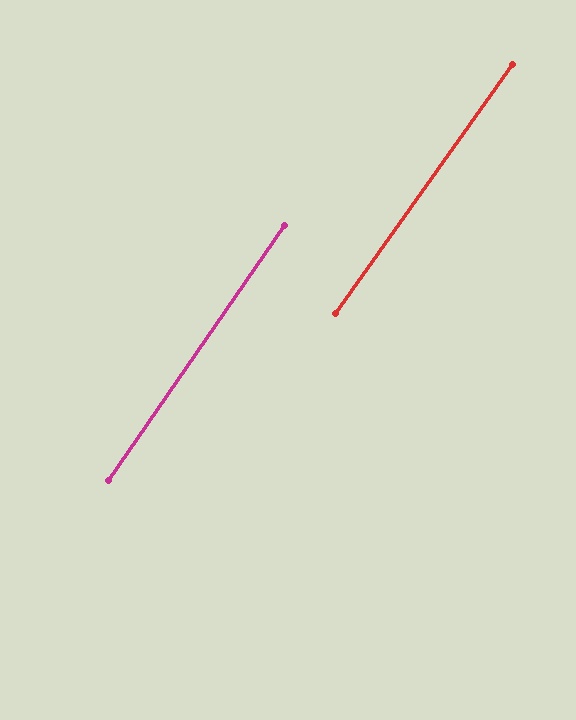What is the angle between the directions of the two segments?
Approximately 1 degree.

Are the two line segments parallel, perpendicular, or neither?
Parallel — their directions differ by only 0.9°.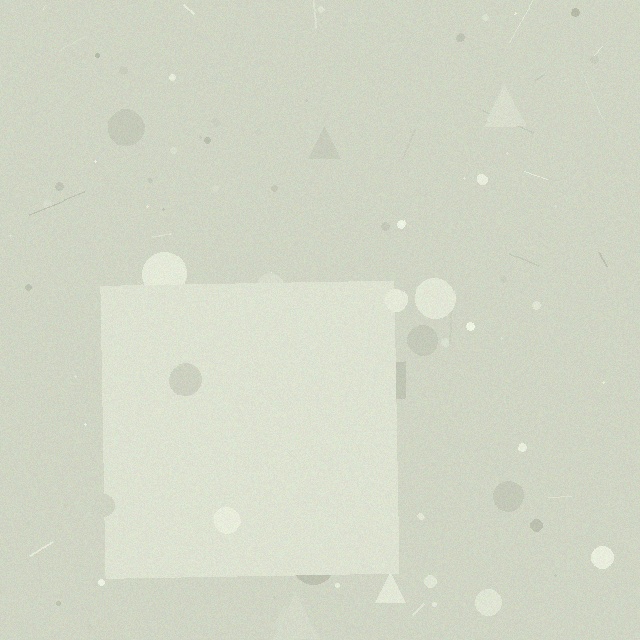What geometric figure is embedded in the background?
A square is embedded in the background.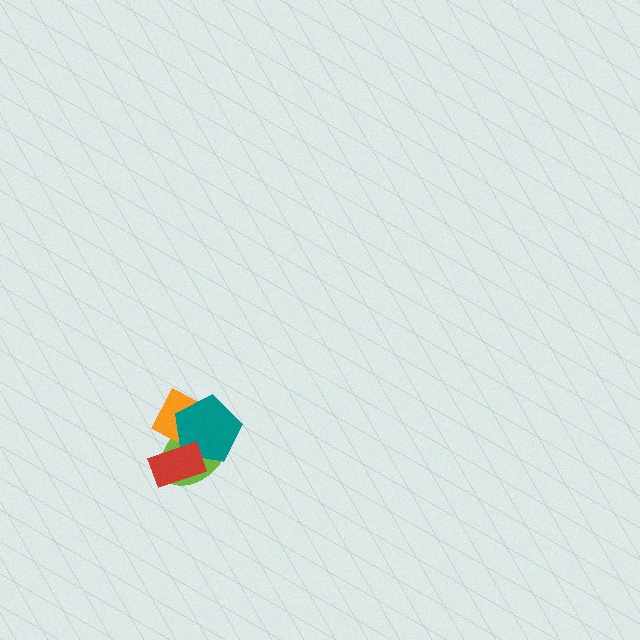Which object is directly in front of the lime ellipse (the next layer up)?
The orange diamond is directly in front of the lime ellipse.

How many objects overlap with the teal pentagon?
3 objects overlap with the teal pentagon.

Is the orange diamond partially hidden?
Yes, it is partially covered by another shape.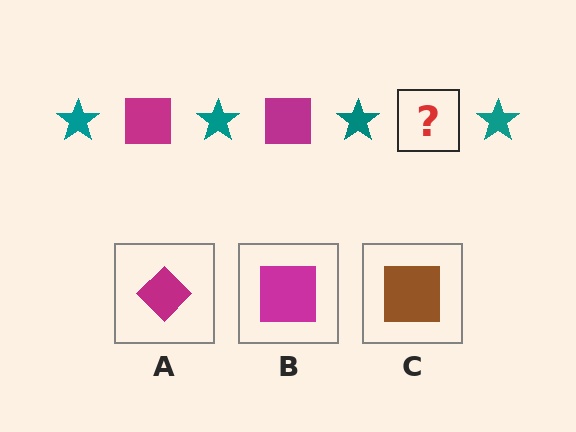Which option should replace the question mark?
Option B.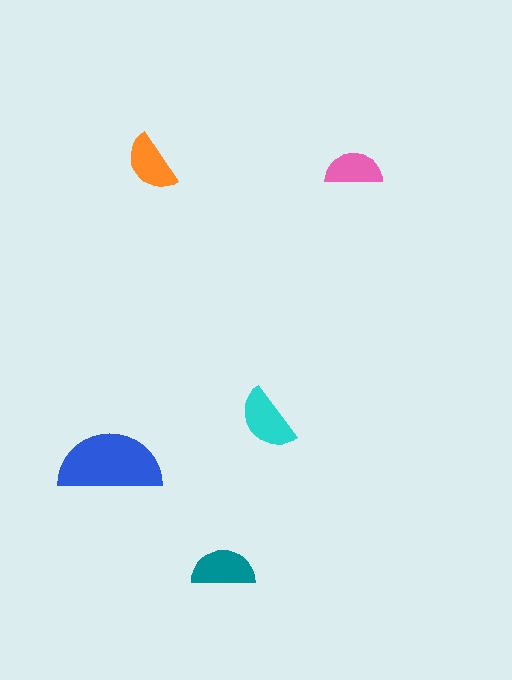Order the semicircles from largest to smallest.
the blue one, the cyan one, the teal one, the orange one, the pink one.